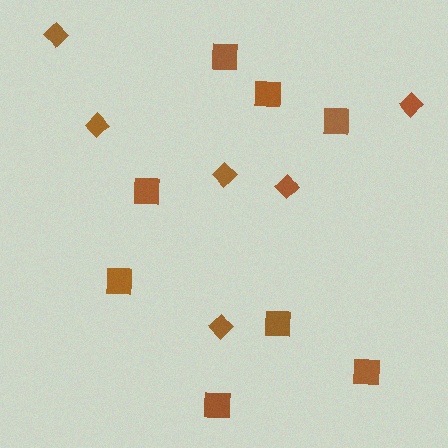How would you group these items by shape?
There are 2 groups: one group of diamonds (6) and one group of squares (8).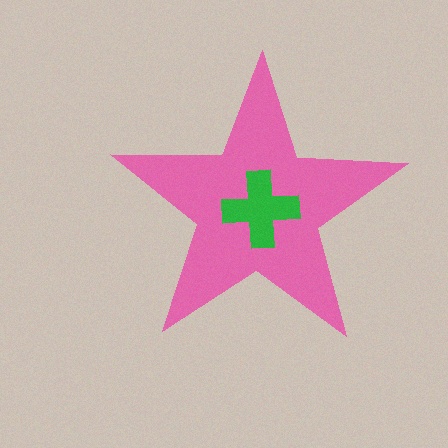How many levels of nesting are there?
2.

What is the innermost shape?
The green cross.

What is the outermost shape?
The pink star.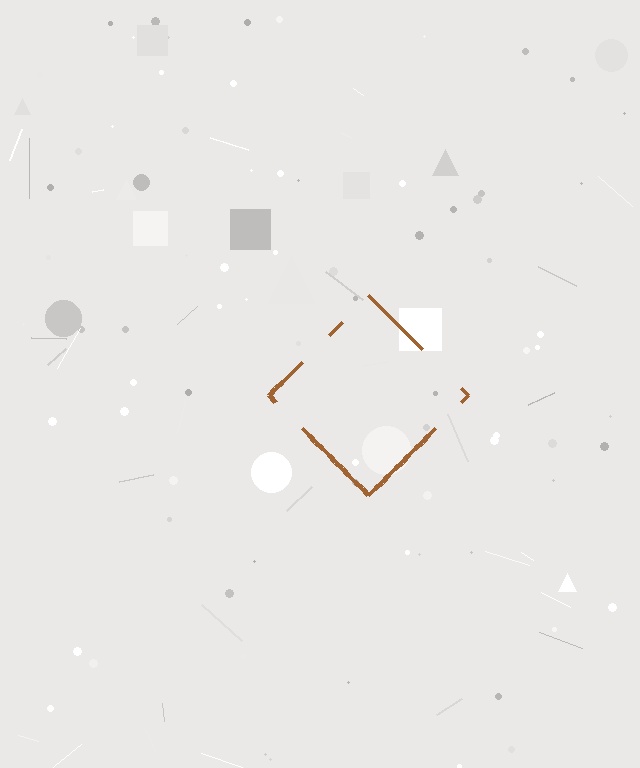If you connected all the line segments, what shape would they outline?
They would outline a diamond.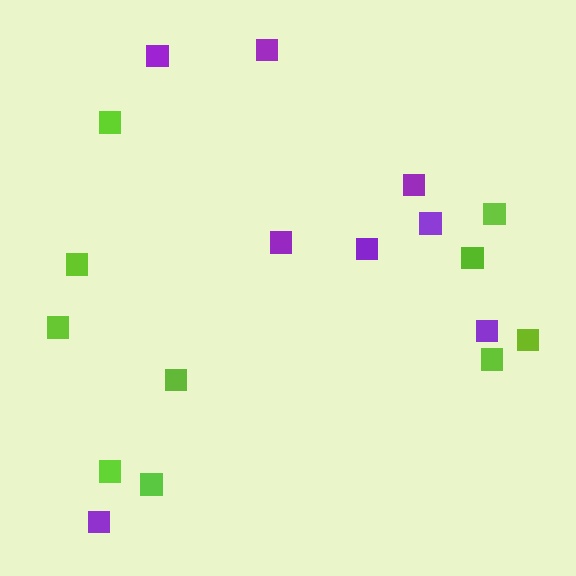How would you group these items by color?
There are 2 groups: one group of lime squares (10) and one group of purple squares (8).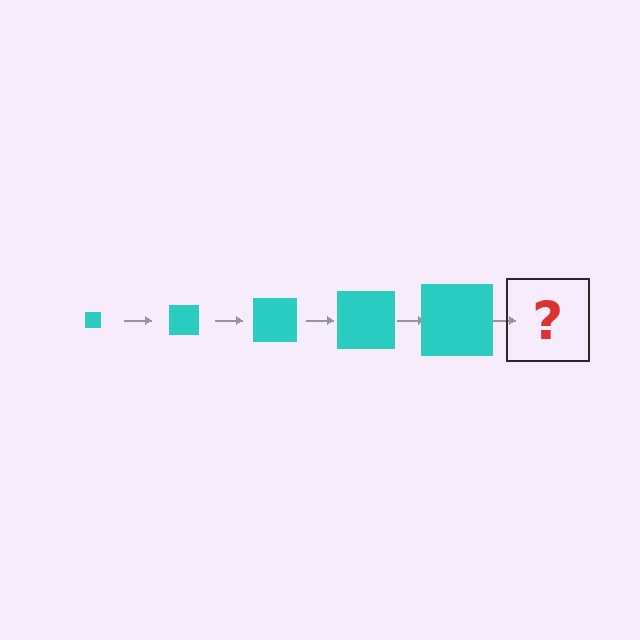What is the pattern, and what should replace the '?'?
The pattern is that the square gets progressively larger each step. The '?' should be a cyan square, larger than the previous one.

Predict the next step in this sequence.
The next step is a cyan square, larger than the previous one.